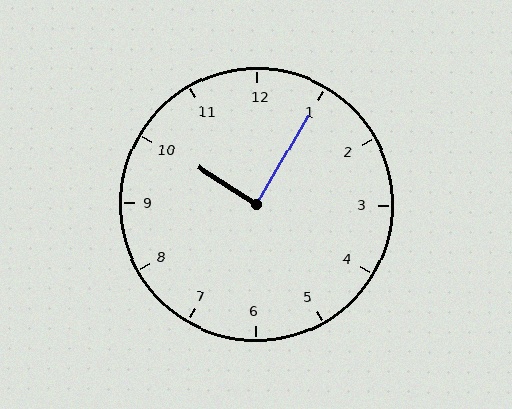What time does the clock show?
10:05.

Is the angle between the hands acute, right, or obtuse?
It is right.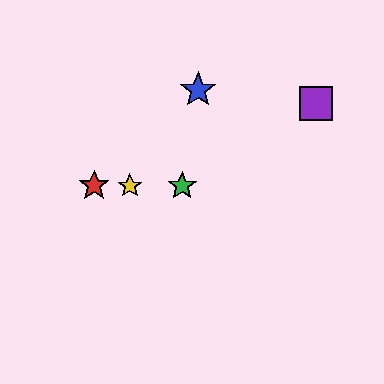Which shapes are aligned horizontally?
The red star, the green star, the yellow star are aligned horizontally.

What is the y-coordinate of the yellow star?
The yellow star is at y≈186.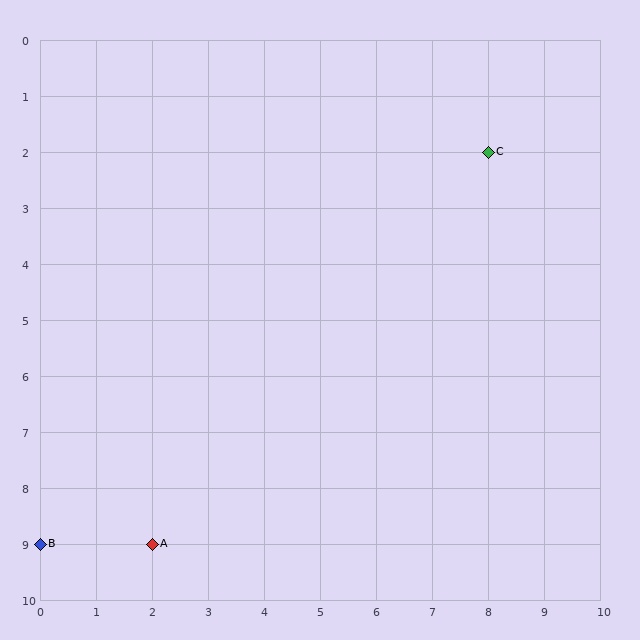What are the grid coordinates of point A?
Point A is at grid coordinates (2, 9).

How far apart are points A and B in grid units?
Points A and B are 2 columns apart.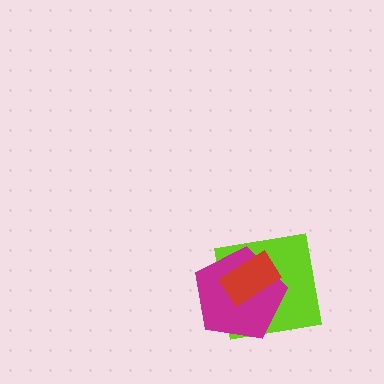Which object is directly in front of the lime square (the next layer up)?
The magenta pentagon is directly in front of the lime square.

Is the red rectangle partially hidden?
No, no other shape covers it.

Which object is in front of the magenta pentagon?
The red rectangle is in front of the magenta pentagon.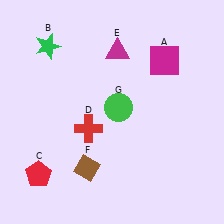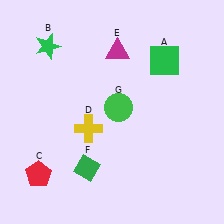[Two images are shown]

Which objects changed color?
A changed from magenta to green. D changed from red to yellow. F changed from brown to green.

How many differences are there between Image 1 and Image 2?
There are 3 differences between the two images.